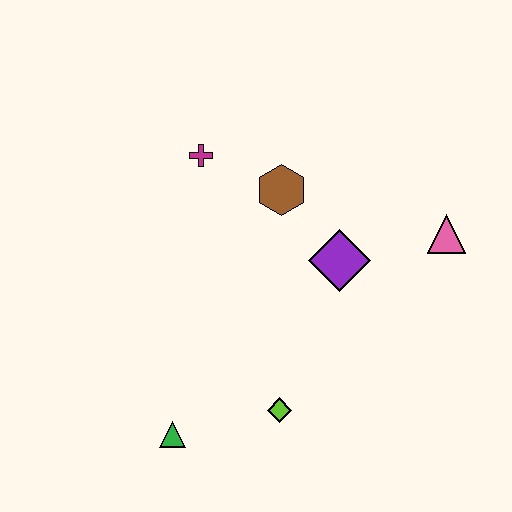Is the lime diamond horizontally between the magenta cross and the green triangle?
No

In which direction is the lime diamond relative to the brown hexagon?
The lime diamond is below the brown hexagon.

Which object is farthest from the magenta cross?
The green triangle is farthest from the magenta cross.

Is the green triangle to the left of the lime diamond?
Yes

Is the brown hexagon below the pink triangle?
No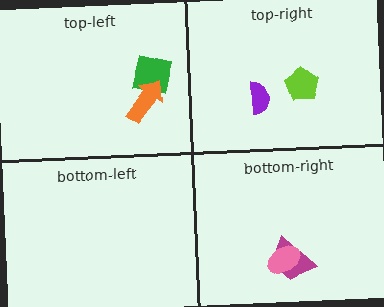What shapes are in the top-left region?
The green square, the orange arrow.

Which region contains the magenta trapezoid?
The bottom-right region.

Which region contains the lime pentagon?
The top-right region.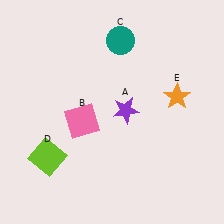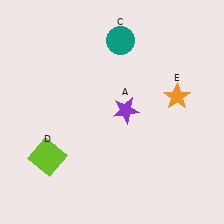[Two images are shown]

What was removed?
The pink square (B) was removed in Image 2.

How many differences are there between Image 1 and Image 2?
There is 1 difference between the two images.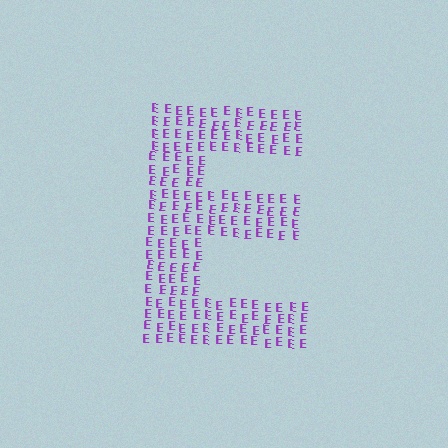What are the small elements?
The small elements are letter E's.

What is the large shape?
The large shape is the letter E.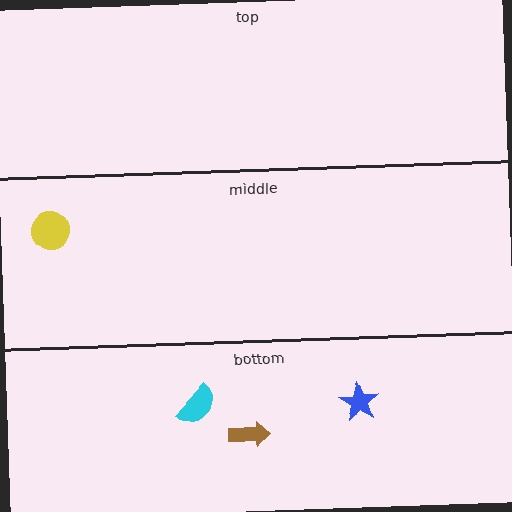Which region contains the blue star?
The bottom region.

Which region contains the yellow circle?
The middle region.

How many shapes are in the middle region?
1.